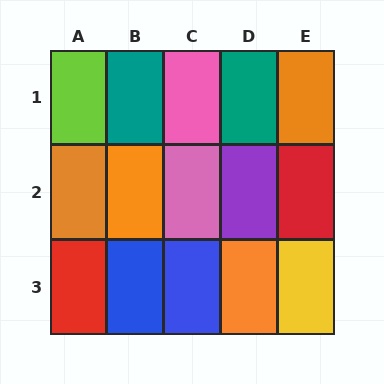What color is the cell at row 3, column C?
Blue.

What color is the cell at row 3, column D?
Orange.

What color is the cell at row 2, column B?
Orange.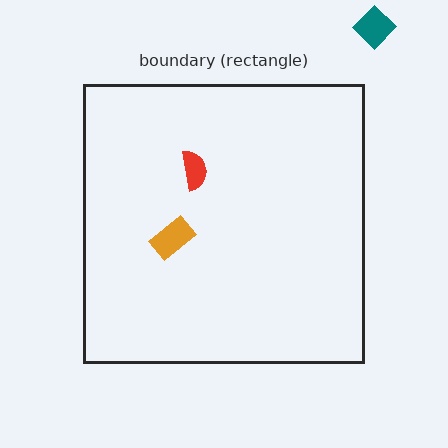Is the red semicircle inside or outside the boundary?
Inside.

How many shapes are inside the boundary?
2 inside, 1 outside.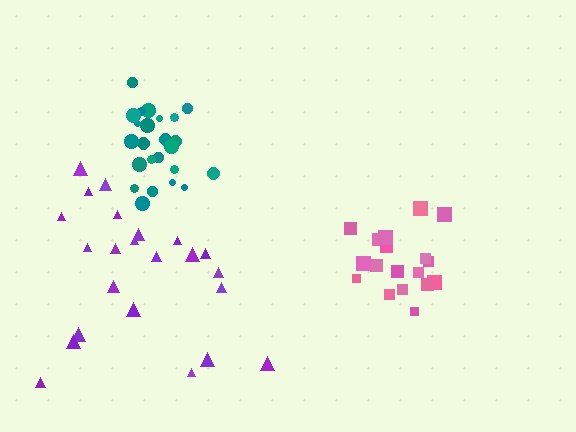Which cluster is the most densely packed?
Teal.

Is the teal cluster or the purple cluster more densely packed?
Teal.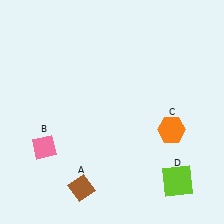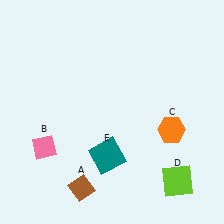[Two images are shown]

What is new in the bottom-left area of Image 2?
A teal square (E) was added in the bottom-left area of Image 2.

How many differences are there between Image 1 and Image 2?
There is 1 difference between the two images.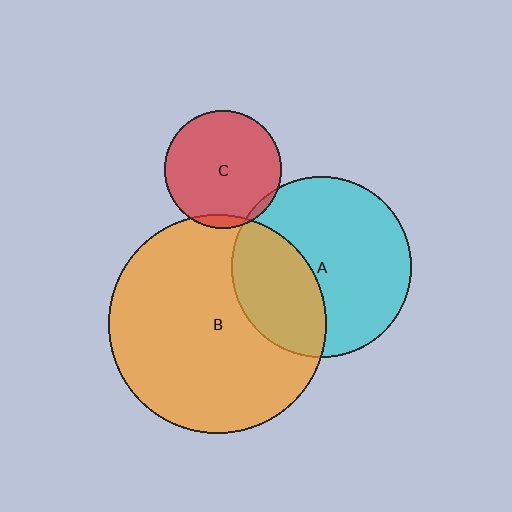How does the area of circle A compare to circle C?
Approximately 2.4 times.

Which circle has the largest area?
Circle B (orange).